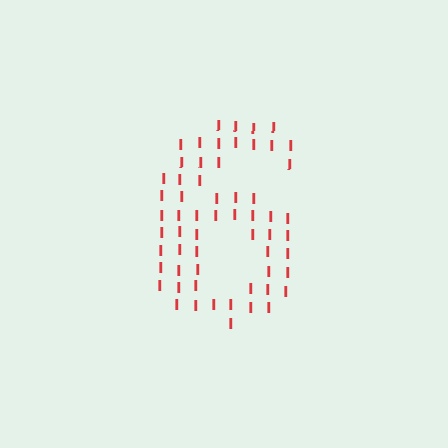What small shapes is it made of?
It is made of small letter I's.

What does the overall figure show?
The overall figure shows the digit 6.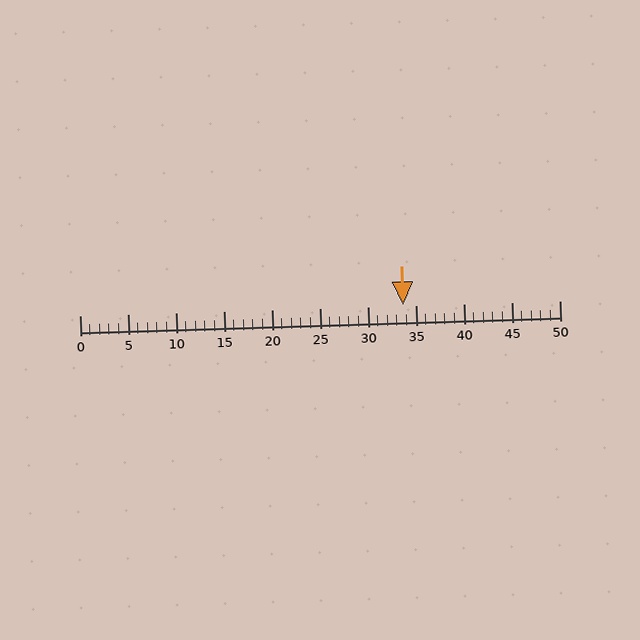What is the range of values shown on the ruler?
The ruler shows values from 0 to 50.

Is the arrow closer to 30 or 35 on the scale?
The arrow is closer to 35.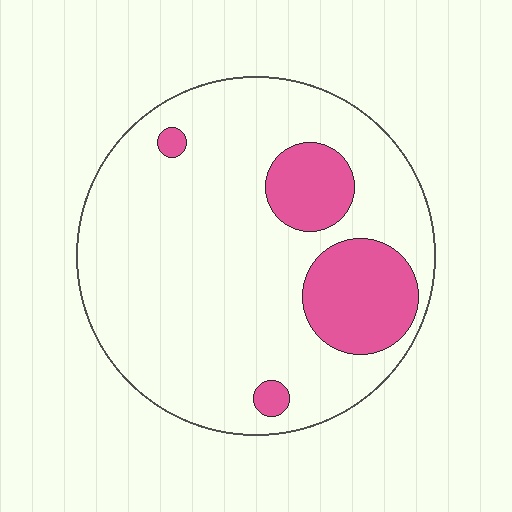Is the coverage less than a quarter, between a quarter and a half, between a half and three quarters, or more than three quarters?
Less than a quarter.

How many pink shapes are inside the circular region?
4.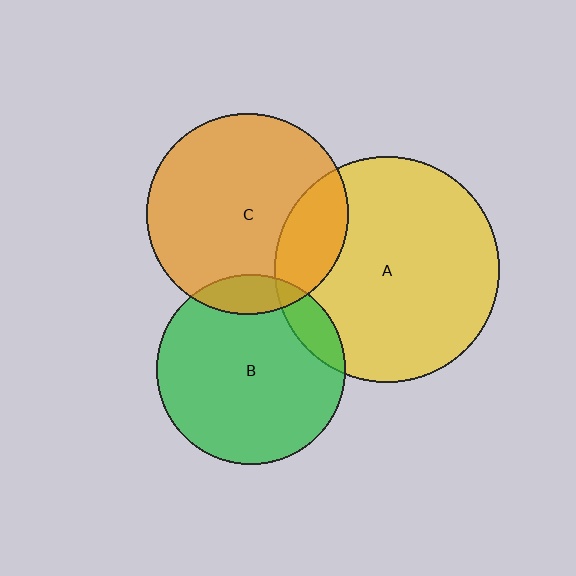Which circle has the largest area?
Circle A (yellow).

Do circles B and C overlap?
Yes.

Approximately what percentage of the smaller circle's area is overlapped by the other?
Approximately 10%.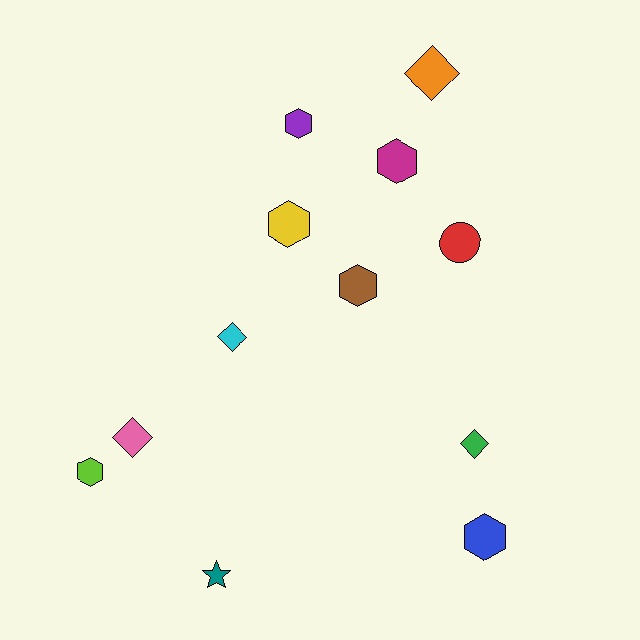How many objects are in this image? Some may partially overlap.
There are 12 objects.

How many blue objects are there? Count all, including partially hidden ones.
There is 1 blue object.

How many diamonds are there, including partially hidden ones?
There are 4 diamonds.